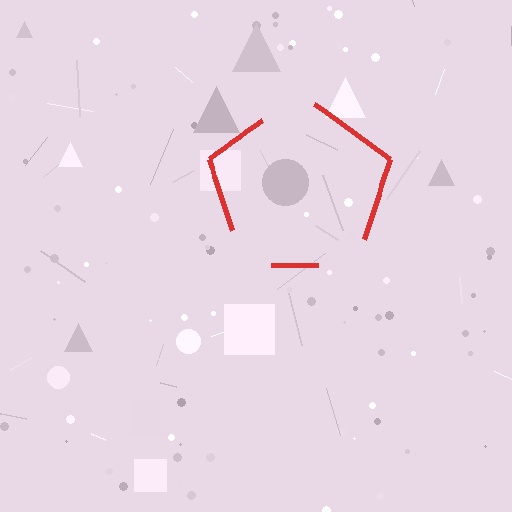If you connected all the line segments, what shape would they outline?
They would outline a pentagon.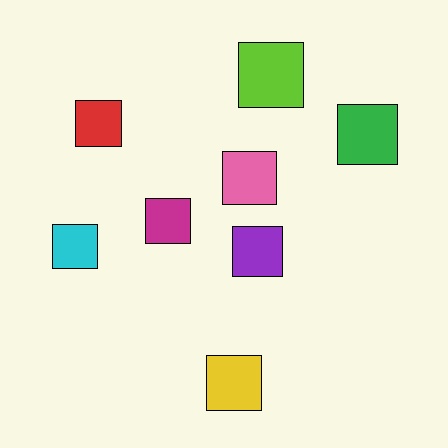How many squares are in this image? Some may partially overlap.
There are 8 squares.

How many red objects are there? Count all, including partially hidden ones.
There is 1 red object.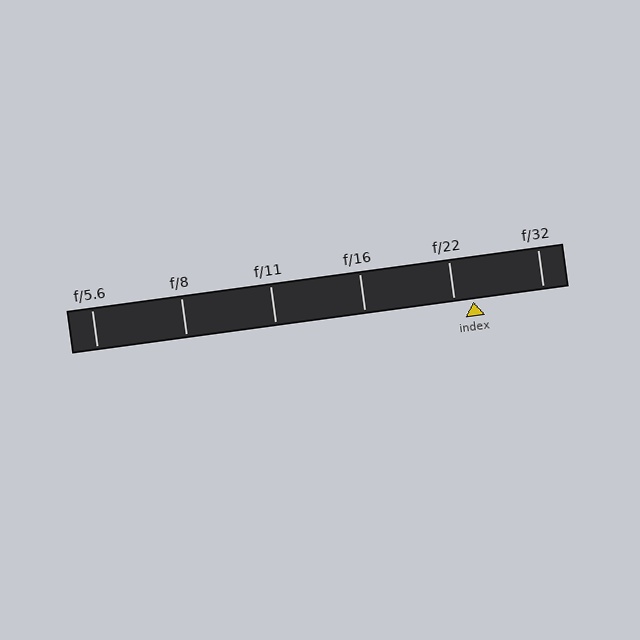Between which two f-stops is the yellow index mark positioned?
The index mark is between f/22 and f/32.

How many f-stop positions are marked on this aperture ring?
There are 6 f-stop positions marked.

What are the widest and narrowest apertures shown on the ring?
The widest aperture shown is f/5.6 and the narrowest is f/32.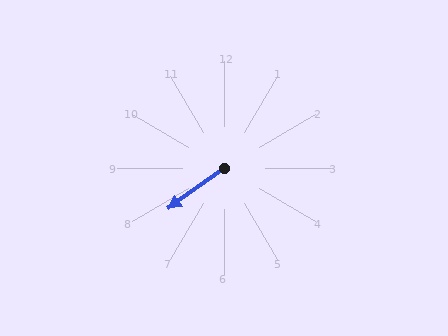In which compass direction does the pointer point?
Southwest.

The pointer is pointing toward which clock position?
Roughly 8 o'clock.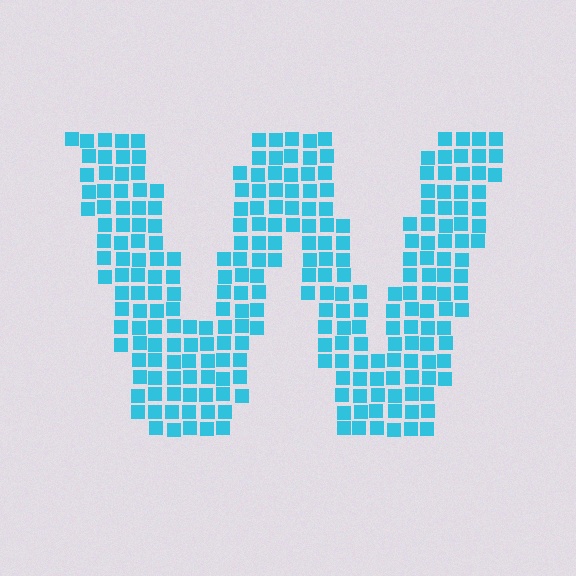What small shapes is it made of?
It is made of small squares.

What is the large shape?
The large shape is the letter W.